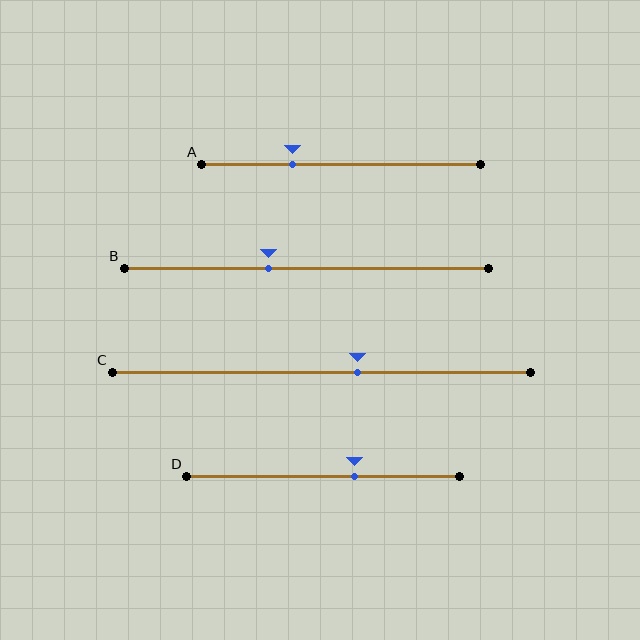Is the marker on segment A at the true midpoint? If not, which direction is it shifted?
No, the marker on segment A is shifted to the left by about 18% of the segment length.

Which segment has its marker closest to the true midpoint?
Segment C has its marker closest to the true midpoint.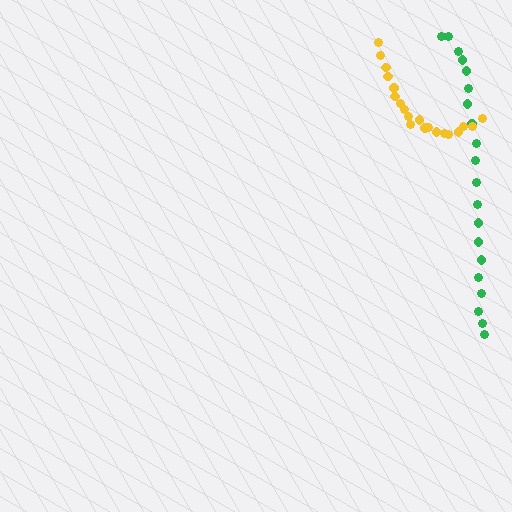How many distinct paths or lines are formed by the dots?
There are 2 distinct paths.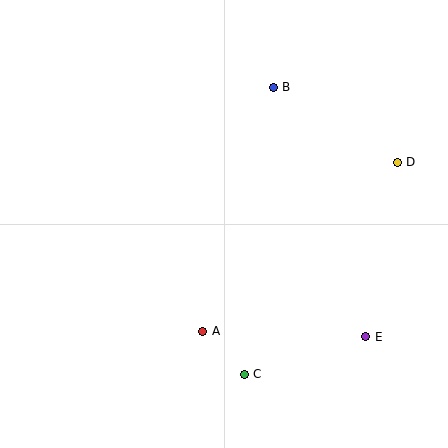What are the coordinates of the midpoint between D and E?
The midpoint between D and E is at (381, 250).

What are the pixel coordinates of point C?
Point C is at (244, 374).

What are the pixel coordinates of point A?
Point A is at (203, 331).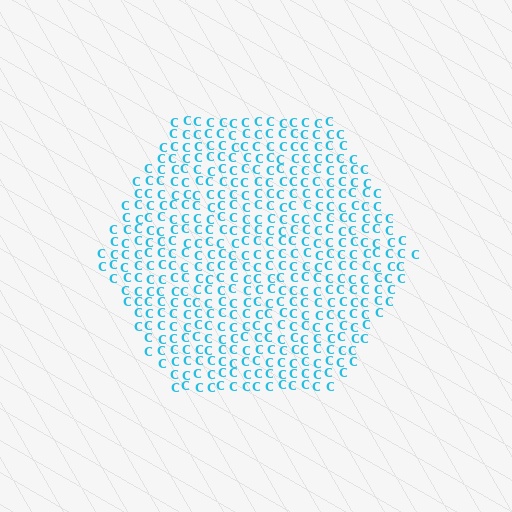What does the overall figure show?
The overall figure shows a hexagon.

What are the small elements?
The small elements are letter C's.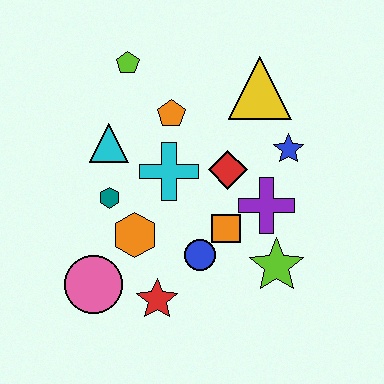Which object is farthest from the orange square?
The lime pentagon is farthest from the orange square.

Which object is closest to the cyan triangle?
The teal hexagon is closest to the cyan triangle.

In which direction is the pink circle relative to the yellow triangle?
The pink circle is below the yellow triangle.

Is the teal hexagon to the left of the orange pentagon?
Yes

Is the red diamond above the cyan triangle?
No